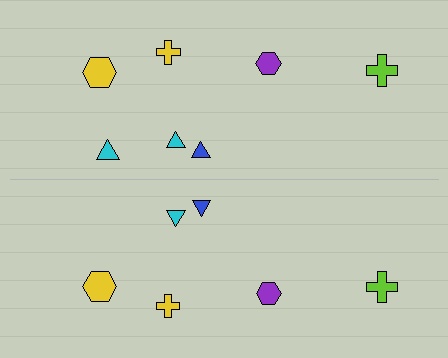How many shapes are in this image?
There are 13 shapes in this image.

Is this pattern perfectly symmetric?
No, the pattern is not perfectly symmetric. A cyan triangle is missing from the bottom side.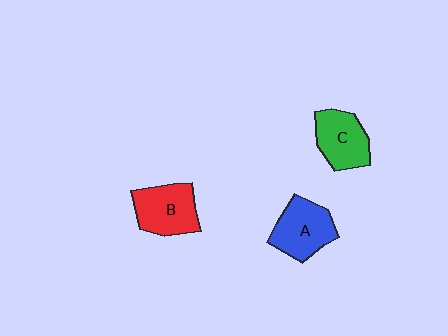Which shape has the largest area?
Shape B (red).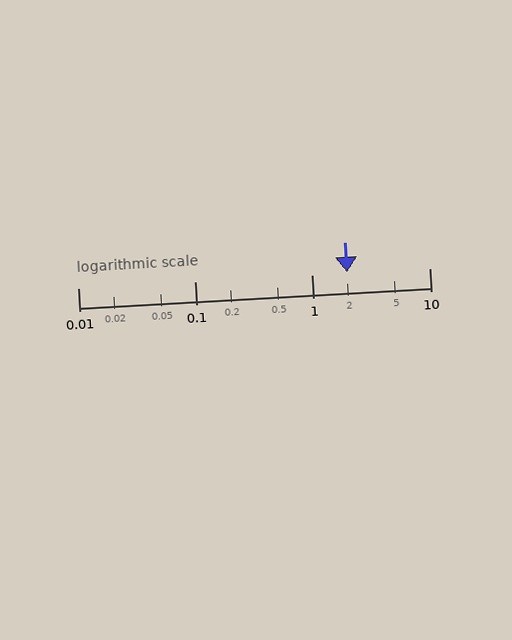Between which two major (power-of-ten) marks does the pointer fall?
The pointer is between 1 and 10.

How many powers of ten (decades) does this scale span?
The scale spans 3 decades, from 0.01 to 10.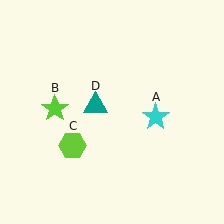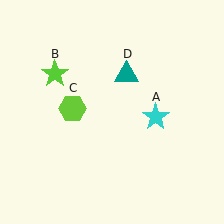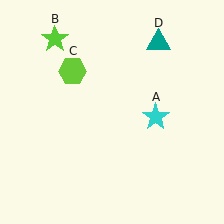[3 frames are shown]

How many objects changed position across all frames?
3 objects changed position: lime star (object B), lime hexagon (object C), teal triangle (object D).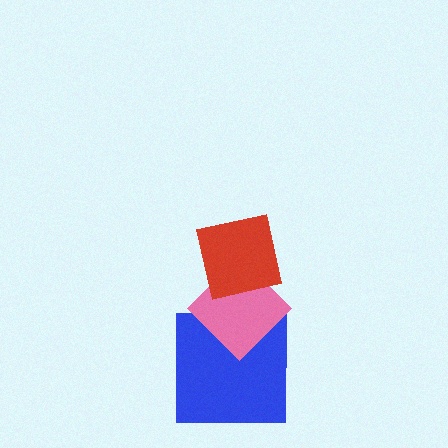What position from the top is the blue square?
The blue square is 3rd from the top.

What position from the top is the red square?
The red square is 1st from the top.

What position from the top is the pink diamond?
The pink diamond is 2nd from the top.